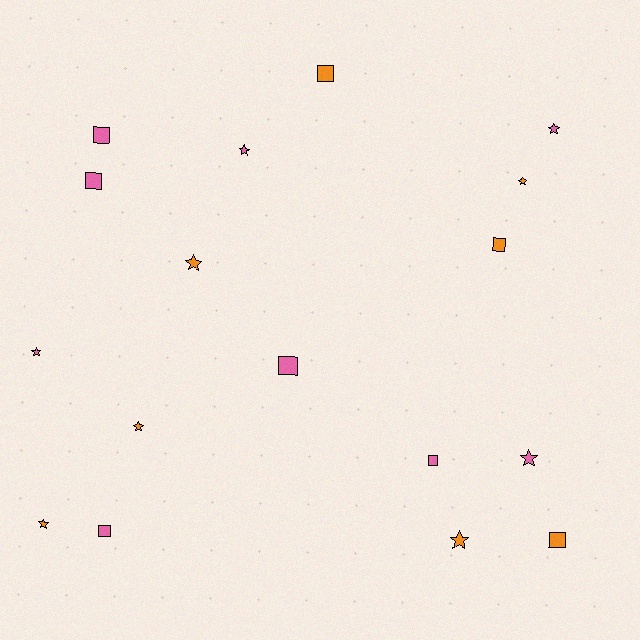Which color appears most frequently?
Pink, with 9 objects.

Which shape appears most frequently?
Star, with 9 objects.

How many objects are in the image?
There are 17 objects.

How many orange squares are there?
There are 3 orange squares.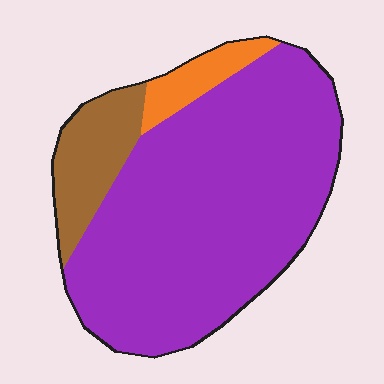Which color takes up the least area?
Orange, at roughly 5%.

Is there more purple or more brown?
Purple.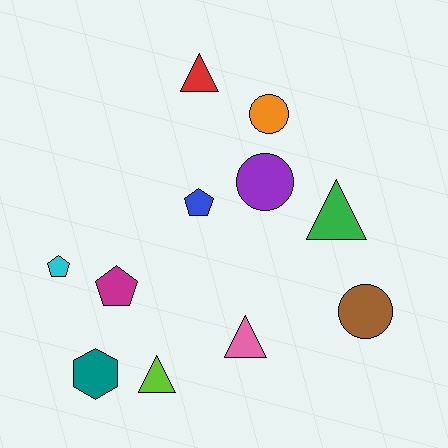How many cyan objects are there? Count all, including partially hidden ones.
There is 1 cyan object.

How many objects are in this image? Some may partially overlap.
There are 11 objects.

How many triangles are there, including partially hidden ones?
There are 4 triangles.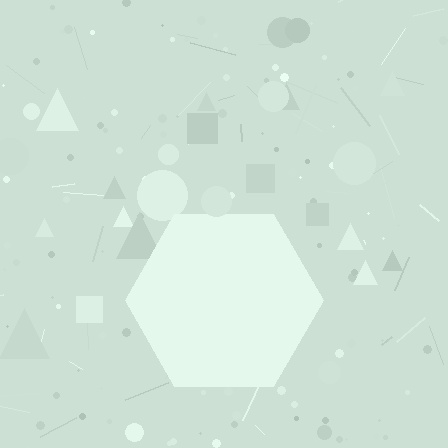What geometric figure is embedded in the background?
A hexagon is embedded in the background.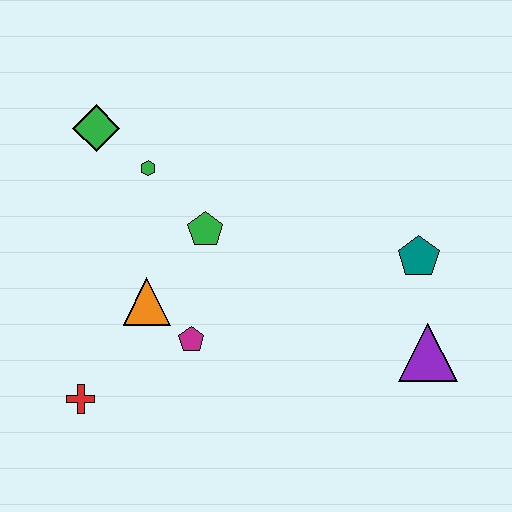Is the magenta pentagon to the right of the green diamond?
Yes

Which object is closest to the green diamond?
The green hexagon is closest to the green diamond.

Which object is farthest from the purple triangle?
The green diamond is farthest from the purple triangle.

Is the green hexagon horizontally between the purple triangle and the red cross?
Yes